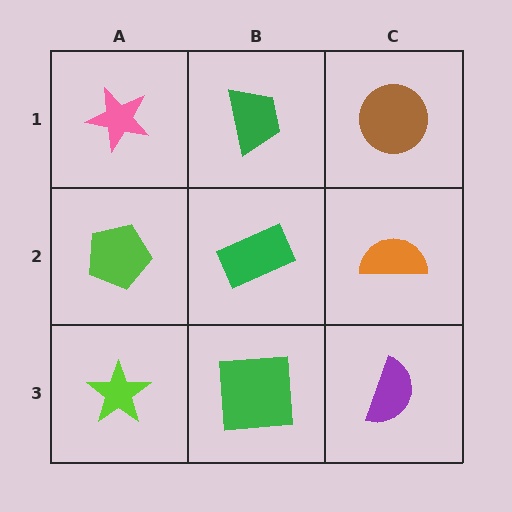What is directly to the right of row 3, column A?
A green square.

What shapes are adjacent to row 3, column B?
A green rectangle (row 2, column B), a lime star (row 3, column A), a purple semicircle (row 3, column C).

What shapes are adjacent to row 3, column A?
A lime pentagon (row 2, column A), a green square (row 3, column B).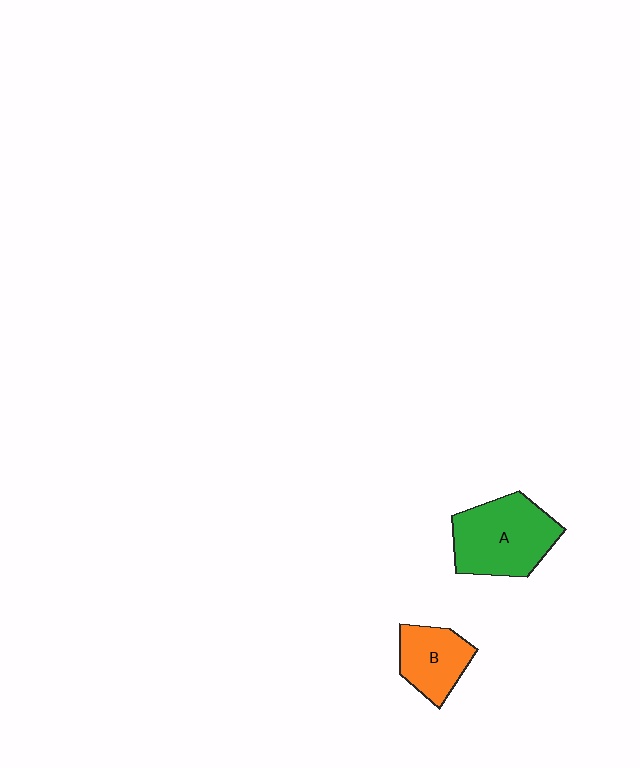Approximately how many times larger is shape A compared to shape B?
Approximately 1.6 times.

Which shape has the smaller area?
Shape B (orange).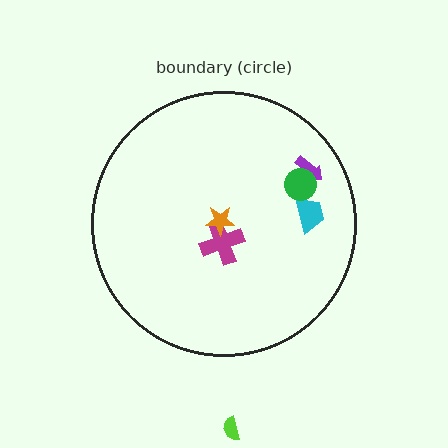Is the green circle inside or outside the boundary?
Inside.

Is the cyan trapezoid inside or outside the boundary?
Inside.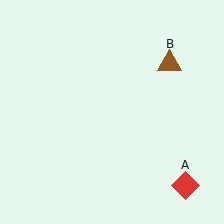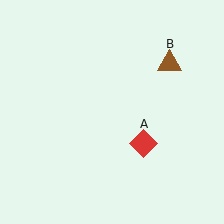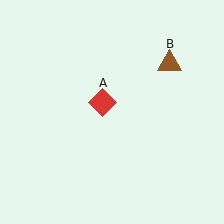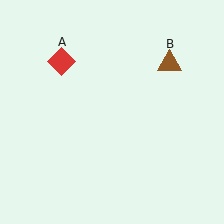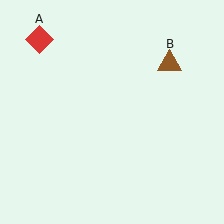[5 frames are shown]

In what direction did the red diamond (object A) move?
The red diamond (object A) moved up and to the left.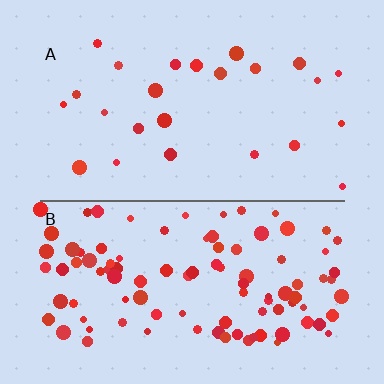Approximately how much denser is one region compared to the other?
Approximately 4.1× — region B over region A.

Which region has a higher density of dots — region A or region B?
B (the bottom).